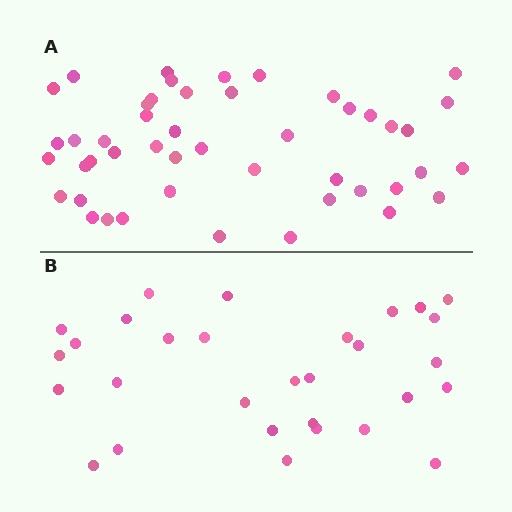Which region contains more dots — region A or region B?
Region A (the top region) has more dots.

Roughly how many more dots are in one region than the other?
Region A has approximately 15 more dots than region B.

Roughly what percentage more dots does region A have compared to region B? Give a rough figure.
About 55% more.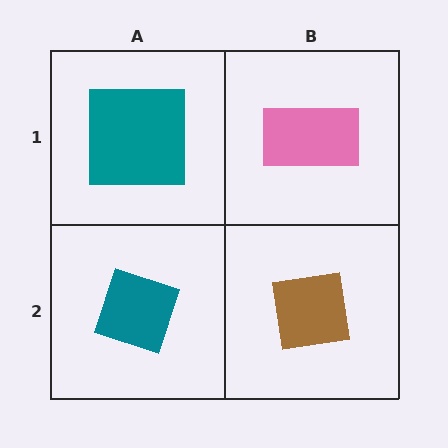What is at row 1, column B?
A pink rectangle.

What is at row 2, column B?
A brown square.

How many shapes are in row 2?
2 shapes.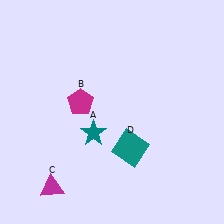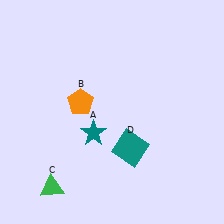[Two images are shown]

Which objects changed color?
B changed from magenta to orange. C changed from magenta to green.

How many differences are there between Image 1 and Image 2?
There are 2 differences between the two images.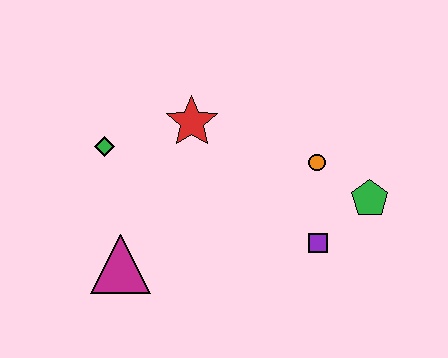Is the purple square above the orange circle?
No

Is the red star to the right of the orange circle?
No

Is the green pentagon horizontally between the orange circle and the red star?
No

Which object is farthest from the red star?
The green pentagon is farthest from the red star.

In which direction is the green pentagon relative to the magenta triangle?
The green pentagon is to the right of the magenta triangle.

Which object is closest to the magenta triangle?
The green diamond is closest to the magenta triangle.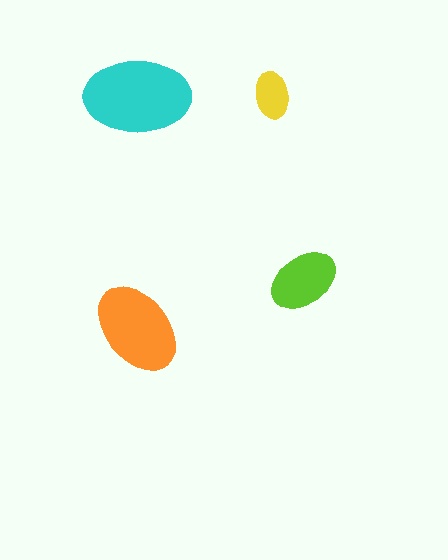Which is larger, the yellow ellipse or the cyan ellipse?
The cyan one.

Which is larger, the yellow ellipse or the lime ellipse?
The lime one.